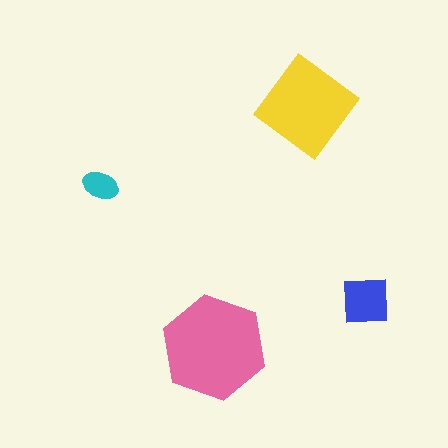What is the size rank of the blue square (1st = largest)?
3rd.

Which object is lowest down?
The pink hexagon is bottommost.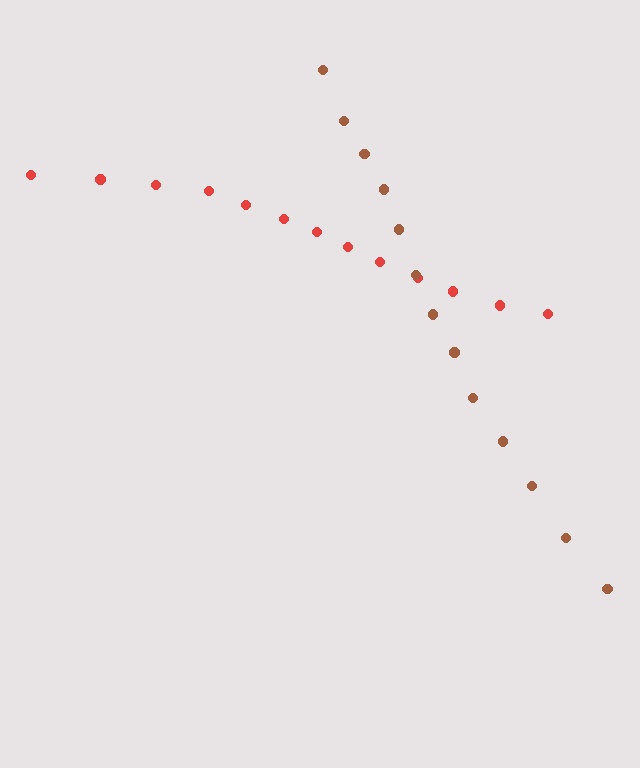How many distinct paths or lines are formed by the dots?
There are 2 distinct paths.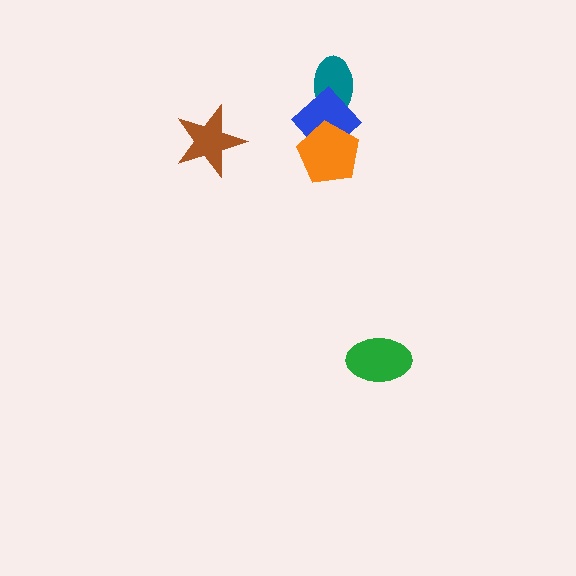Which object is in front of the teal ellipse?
The blue diamond is in front of the teal ellipse.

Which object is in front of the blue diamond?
The orange pentagon is in front of the blue diamond.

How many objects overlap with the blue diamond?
2 objects overlap with the blue diamond.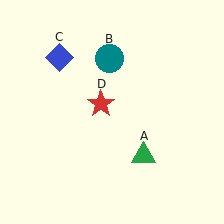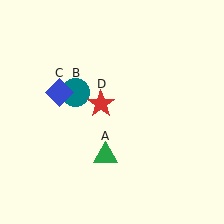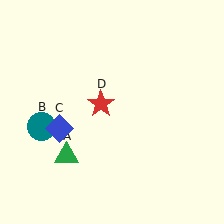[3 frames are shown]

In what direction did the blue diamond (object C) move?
The blue diamond (object C) moved down.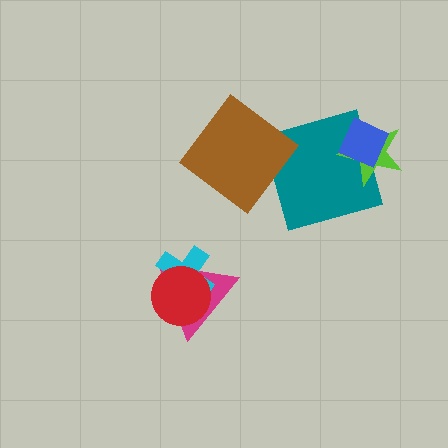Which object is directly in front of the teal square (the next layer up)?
The lime star is directly in front of the teal square.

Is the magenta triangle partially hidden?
Yes, it is partially covered by another shape.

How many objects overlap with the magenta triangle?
2 objects overlap with the magenta triangle.